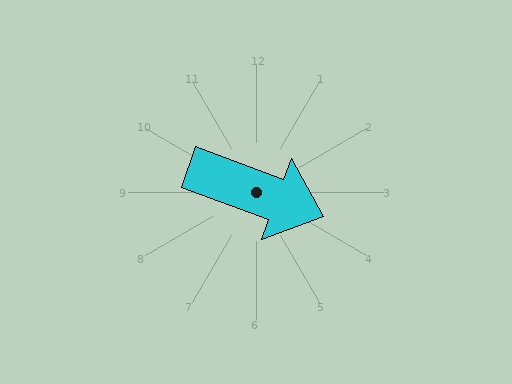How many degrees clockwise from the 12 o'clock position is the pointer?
Approximately 110 degrees.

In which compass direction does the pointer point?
East.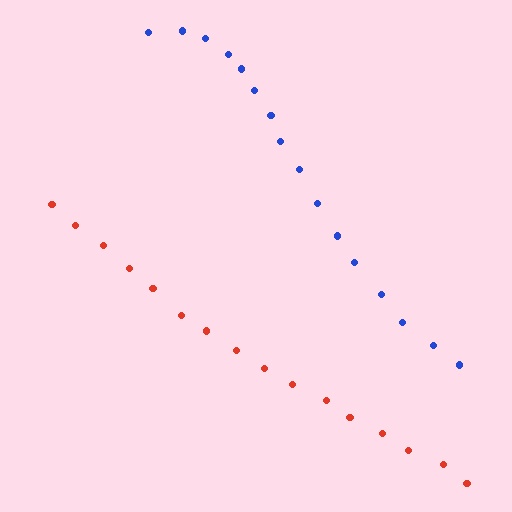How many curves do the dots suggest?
There are 2 distinct paths.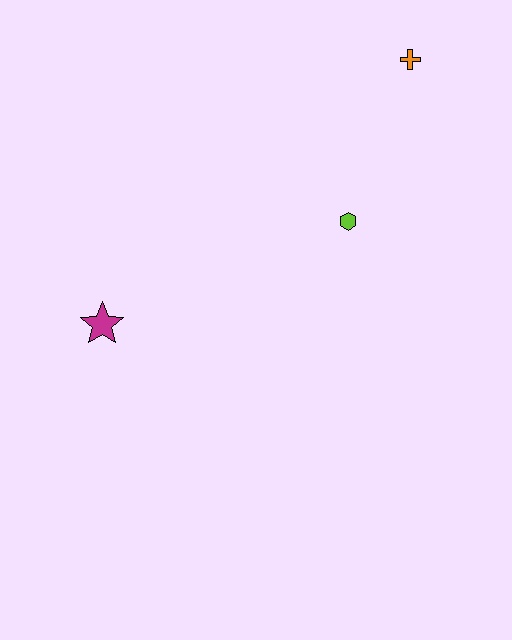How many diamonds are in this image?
There are no diamonds.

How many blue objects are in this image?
There are no blue objects.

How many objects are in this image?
There are 3 objects.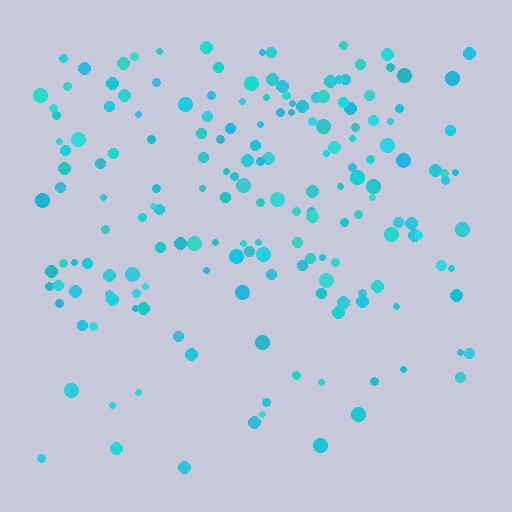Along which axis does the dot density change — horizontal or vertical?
Vertical.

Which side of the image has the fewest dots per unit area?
The bottom.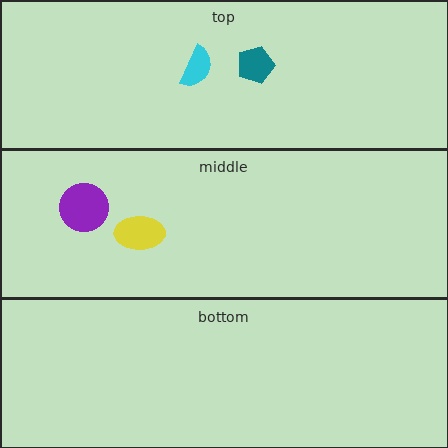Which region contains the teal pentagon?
The top region.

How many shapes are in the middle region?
2.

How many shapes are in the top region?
2.